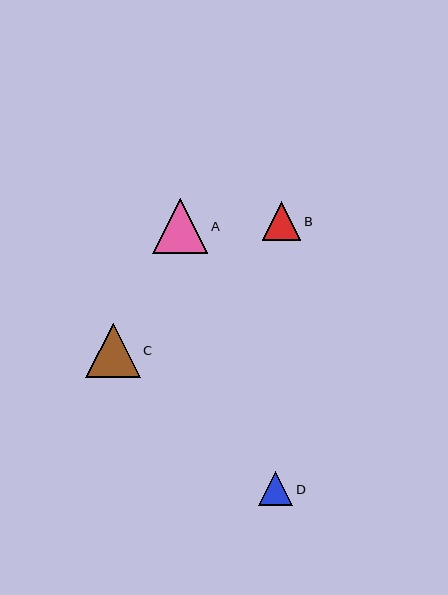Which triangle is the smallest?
Triangle D is the smallest with a size of approximately 34 pixels.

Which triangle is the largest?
Triangle A is the largest with a size of approximately 55 pixels.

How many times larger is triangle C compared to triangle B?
Triangle C is approximately 1.4 times the size of triangle B.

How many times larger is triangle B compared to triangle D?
Triangle B is approximately 1.1 times the size of triangle D.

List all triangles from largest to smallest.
From largest to smallest: A, C, B, D.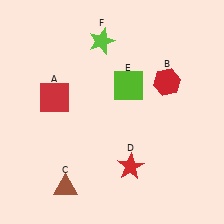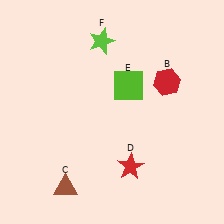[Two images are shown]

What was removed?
The red square (A) was removed in Image 2.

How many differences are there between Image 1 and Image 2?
There is 1 difference between the two images.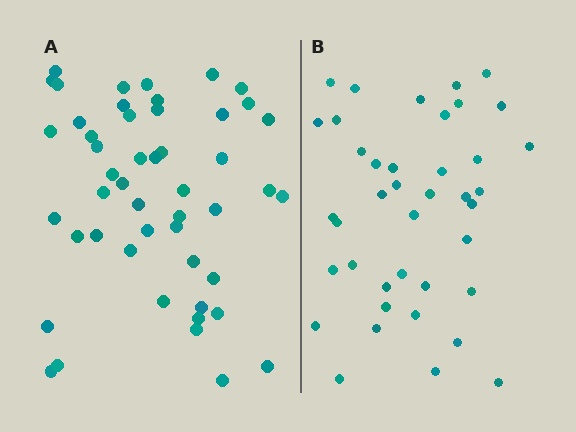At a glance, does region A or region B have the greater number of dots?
Region A (the left region) has more dots.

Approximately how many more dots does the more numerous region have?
Region A has roughly 8 or so more dots than region B.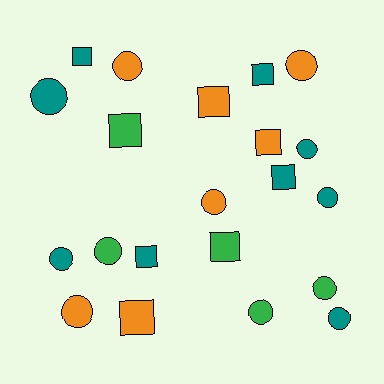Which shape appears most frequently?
Circle, with 12 objects.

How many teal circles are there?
There are 5 teal circles.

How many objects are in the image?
There are 21 objects.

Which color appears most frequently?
Teal, with 9 objects.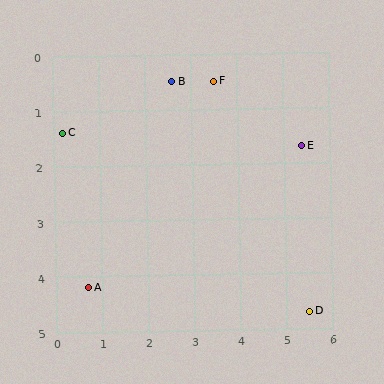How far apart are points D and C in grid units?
Points D and C are about 6.2 grid units apart.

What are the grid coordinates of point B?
Point B is at approximately (2.6, 0.5).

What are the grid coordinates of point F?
Point F is at approximately (3.5, 0.5).